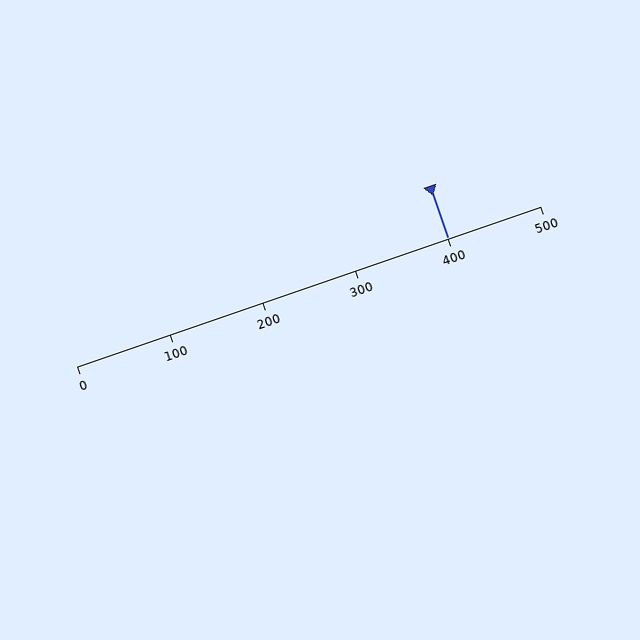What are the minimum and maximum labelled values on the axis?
The axis runs from 0 to 500.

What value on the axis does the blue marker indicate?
The marker indicates approximately 400.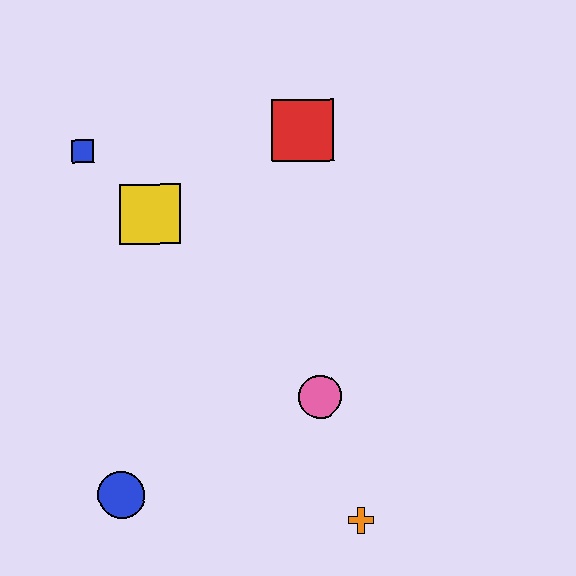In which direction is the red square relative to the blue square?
The red square is to the right of the blue square.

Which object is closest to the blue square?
The yellow square is closest to the blue square.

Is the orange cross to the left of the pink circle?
No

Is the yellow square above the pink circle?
Yes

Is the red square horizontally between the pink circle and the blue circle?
Yes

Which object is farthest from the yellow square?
The orange cross is farthest from the yellow square.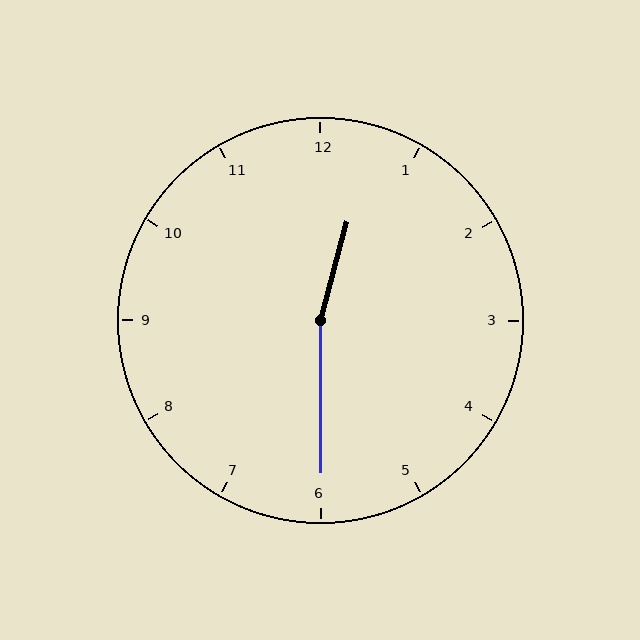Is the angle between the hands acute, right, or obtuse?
It is obtuse.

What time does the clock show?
12:30.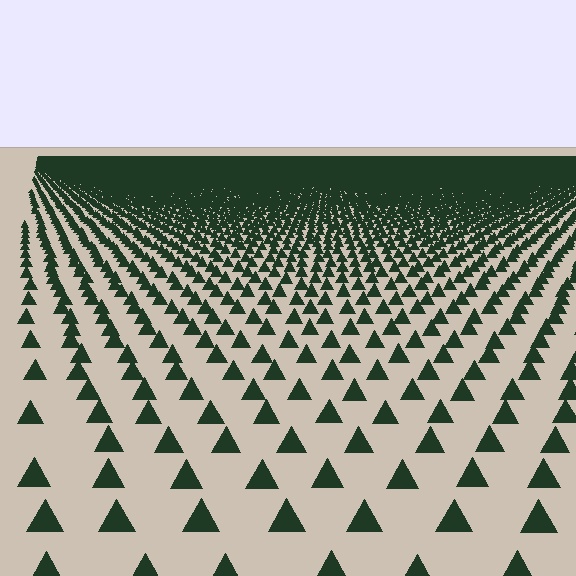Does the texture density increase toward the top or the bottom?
Density increases toward the top.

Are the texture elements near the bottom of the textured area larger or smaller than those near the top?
Larger. Near the bottom, elements are closer to the viewer and appear at a bigger on-screen size.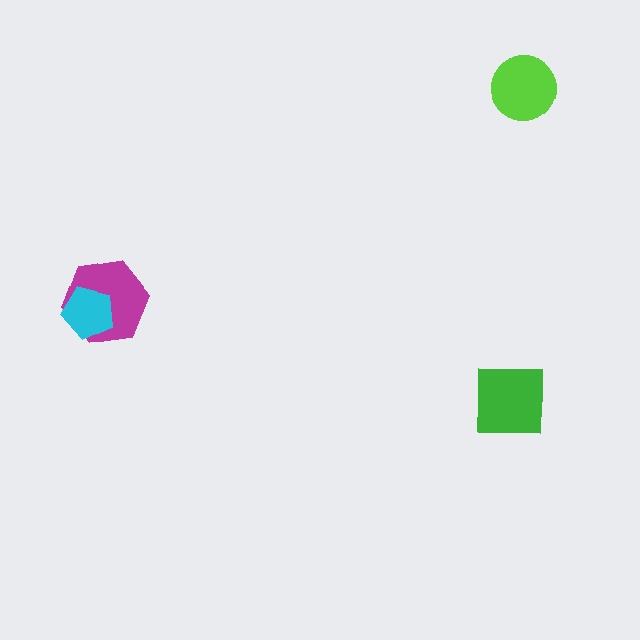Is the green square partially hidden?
No, no other shape covers it.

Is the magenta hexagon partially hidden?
Yes, it is partially covered by another shape.